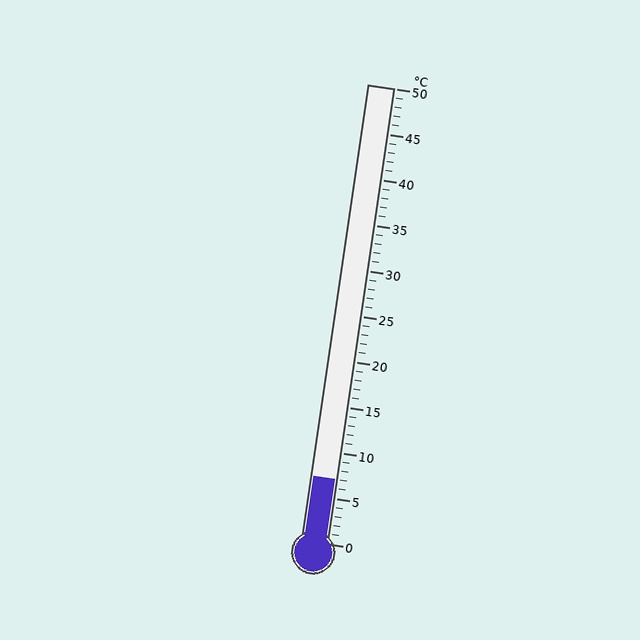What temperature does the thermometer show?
The thermometer shows approximately 7°C.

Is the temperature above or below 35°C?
The temperature is below 35°C.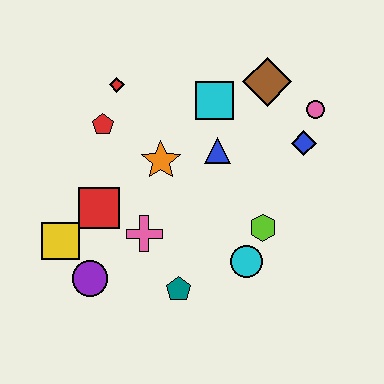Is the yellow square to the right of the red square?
No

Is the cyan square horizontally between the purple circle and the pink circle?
Yes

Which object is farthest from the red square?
The pink circle is farthest from the red square.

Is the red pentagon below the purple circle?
No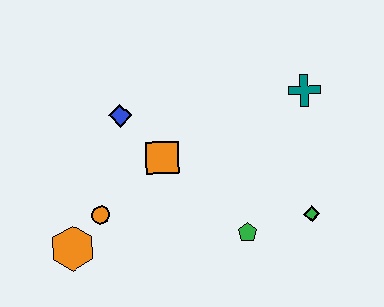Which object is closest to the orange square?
The blue diamond is closest to the orange square.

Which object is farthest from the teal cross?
The orange hexagon is farthest from the teal cross.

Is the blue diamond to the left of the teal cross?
Yes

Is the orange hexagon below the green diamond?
Yes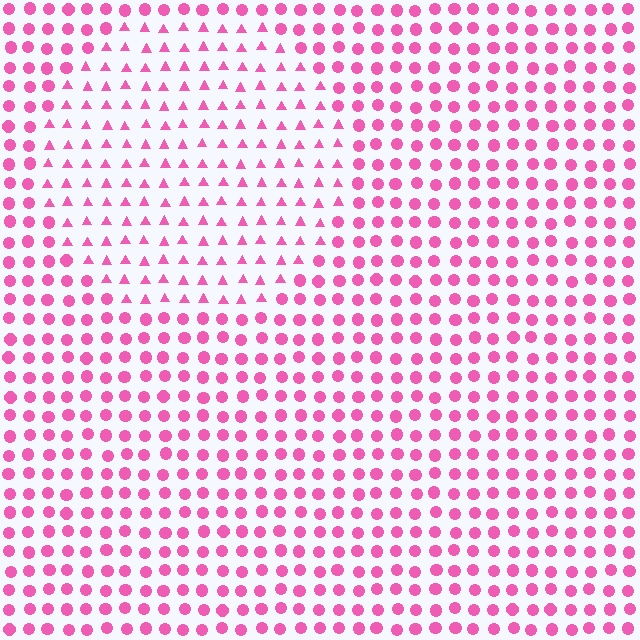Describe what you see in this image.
The image is filled with small pink elements arranged in a uniform grid. A circle-shaped region contains triangles, while the surrounding area contains circles. The boundary is defined purely by the change in element shape.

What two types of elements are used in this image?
The image uses triangles inside the circle region and circles outside it.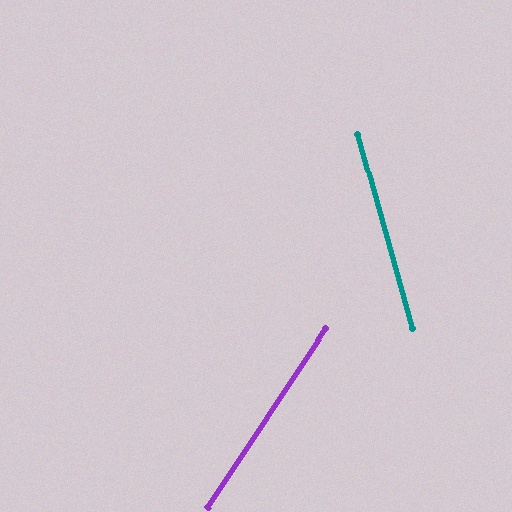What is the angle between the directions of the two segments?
Approximately 49 degrees.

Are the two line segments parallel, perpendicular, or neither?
Neither parallel nor perpendicular — they differ by about 49°.